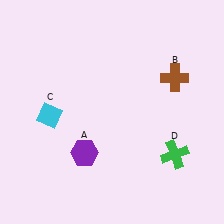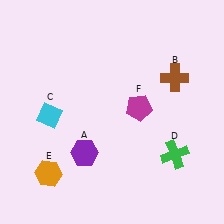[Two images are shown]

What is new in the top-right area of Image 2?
A magenta pentagon (F) was added in the top-right area of Image 2.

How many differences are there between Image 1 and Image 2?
There are 2 differences between the two images.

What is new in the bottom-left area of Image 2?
An orange hexagon (E) was added in the bottom-left area of Image 2.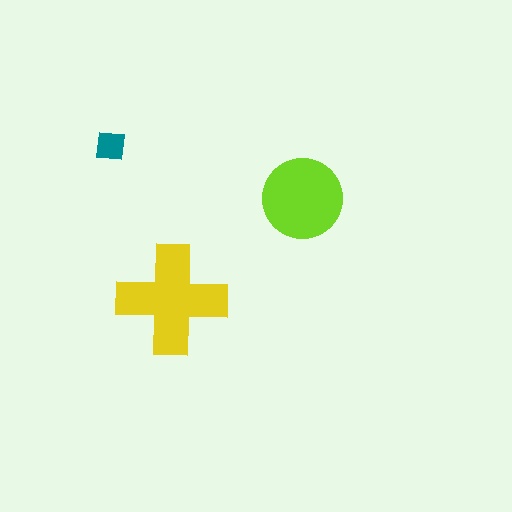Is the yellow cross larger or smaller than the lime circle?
Larger.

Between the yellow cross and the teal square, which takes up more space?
The yellow cross.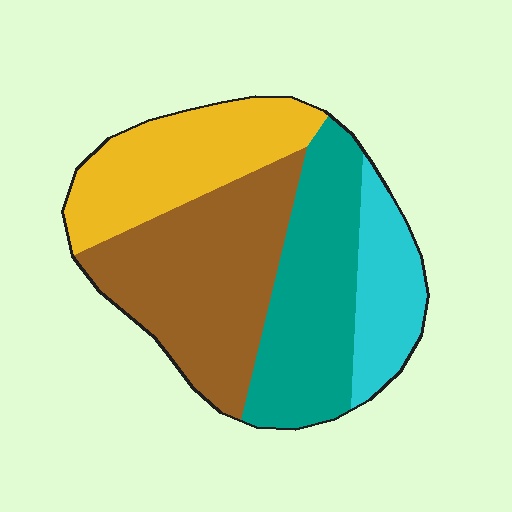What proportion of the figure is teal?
Teal takes up about one quarter (1/4) of the figure.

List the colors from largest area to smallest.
From largest to smallest: brown, teal, yellow, cyan.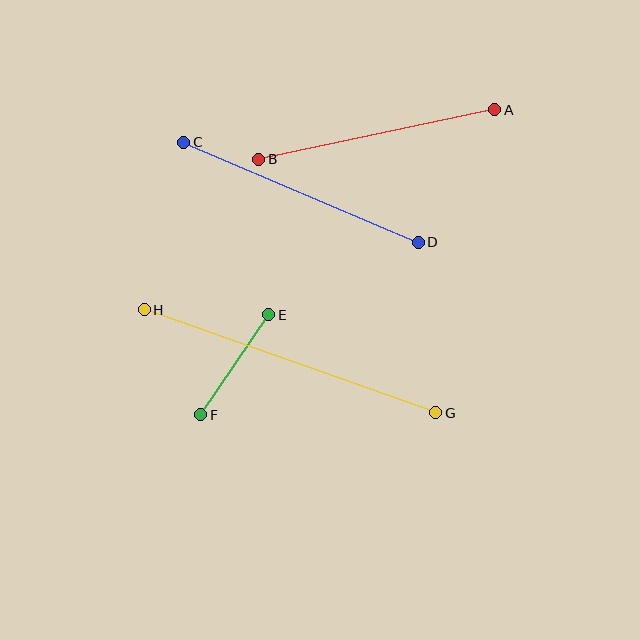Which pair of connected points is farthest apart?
Points G and H are farthest apart.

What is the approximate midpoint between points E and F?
The midpoint is at approximately (235, 365) pixels.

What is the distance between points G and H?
The distance is approximately 310 pixels.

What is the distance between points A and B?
The distance is approximately 241 pixels.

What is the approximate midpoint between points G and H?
The midpoint is at approximately (290, 361) pixels.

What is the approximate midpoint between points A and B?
The midpoint is at approximately (377, 134) pixels.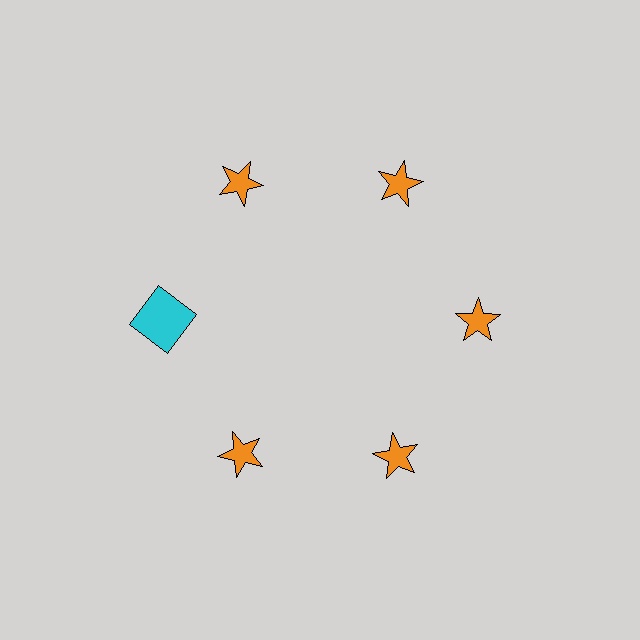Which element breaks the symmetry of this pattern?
The cyan square at roughly the 9 o'clock position breaks the symmetry. All other shapes are orange stars.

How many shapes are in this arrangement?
There are 6 shapes arranged in a ring pattern.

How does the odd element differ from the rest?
It differs in both color (cyan instead of orange) and shape (square instead of star).